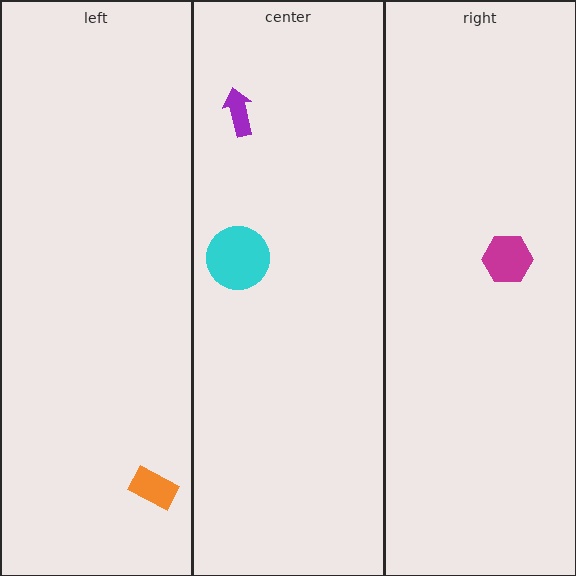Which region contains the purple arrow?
The center region.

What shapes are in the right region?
The magenta hexagon.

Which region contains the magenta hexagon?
The right region.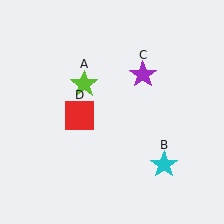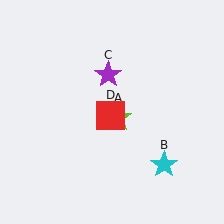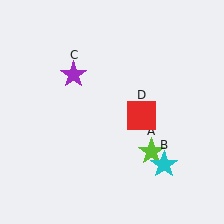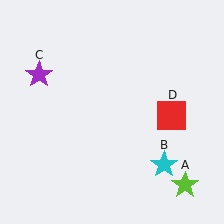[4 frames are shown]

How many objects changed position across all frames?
3 objects changed position: lime star (object A), purple star (object C), red square (object D).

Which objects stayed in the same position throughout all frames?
Cyan star (object B) remained stationary.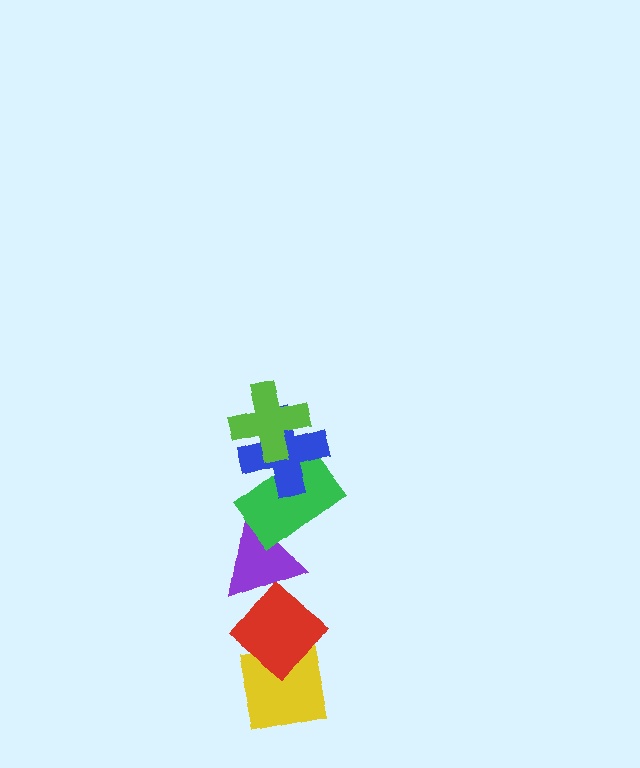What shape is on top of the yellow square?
The red diamond is on top of the yellow square.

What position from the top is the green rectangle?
The green rectangle is 3rd from the top.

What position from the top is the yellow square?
The yellow square is 6th from the top.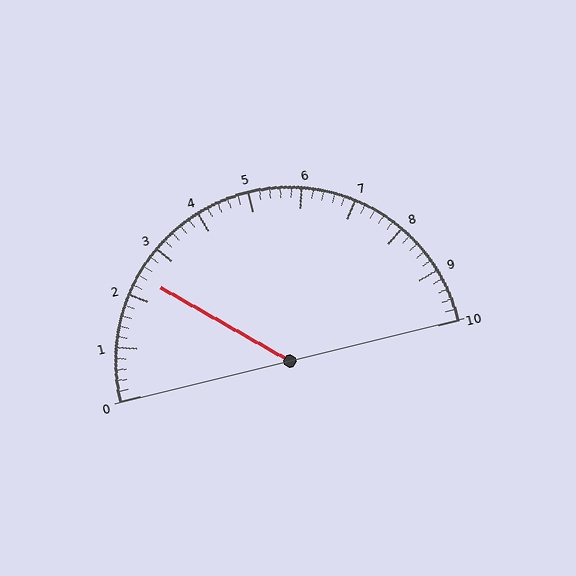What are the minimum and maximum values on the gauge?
The gauge ranges from 0 to 10.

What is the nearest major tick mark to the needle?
The nearest major tick mark is 2.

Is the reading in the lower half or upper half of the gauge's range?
The reading is in the lower half of the range (0 to 10).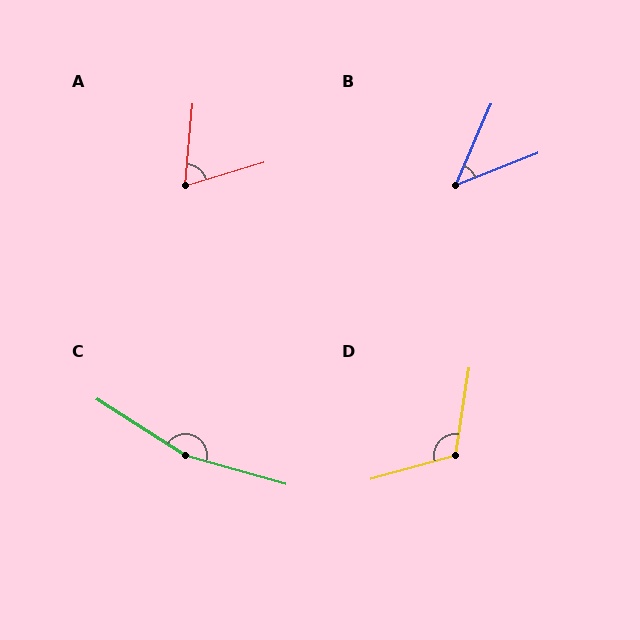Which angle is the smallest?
B, at approximately 45 degrees.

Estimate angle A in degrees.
Approximately 67 degrees.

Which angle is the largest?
C, at approximately 163 degrees.